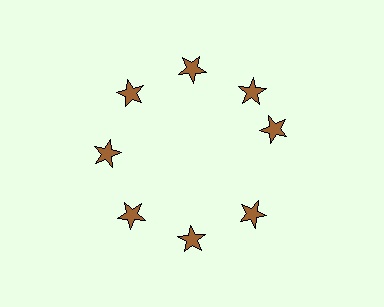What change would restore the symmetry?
The symmetry would be restored by rotating it back into even spacing with its neighbors so that all 8 stars sit at equal angles and equal distance from the center.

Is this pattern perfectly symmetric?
No. The 8 brown stars are arranged in a ring, but one element near the 3 o'clock position is rotated out of alignment along the ring, breaking the 8-fold rotational symmetry.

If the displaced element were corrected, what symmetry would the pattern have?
It would have 8-fold rotational symmetry — the pattern would map onto itself every 45 degrees.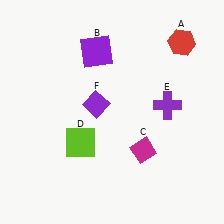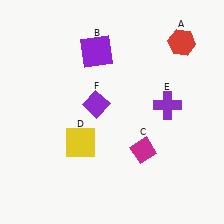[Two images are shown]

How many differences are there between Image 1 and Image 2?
There is 1 difference between the two images.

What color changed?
The square (D) changed from lime in Image 1 to yellow in Image 2.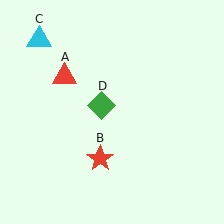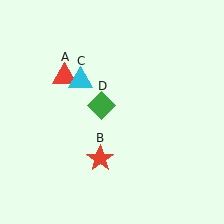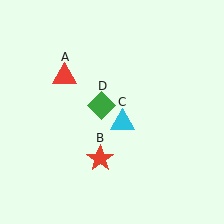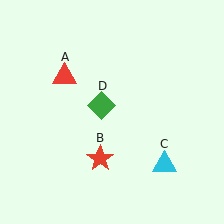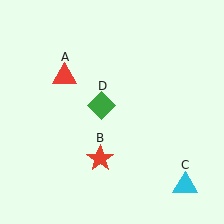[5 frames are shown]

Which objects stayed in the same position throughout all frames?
Red triangle (object A) and red star (object B) and green diamond (object D) remained stationary.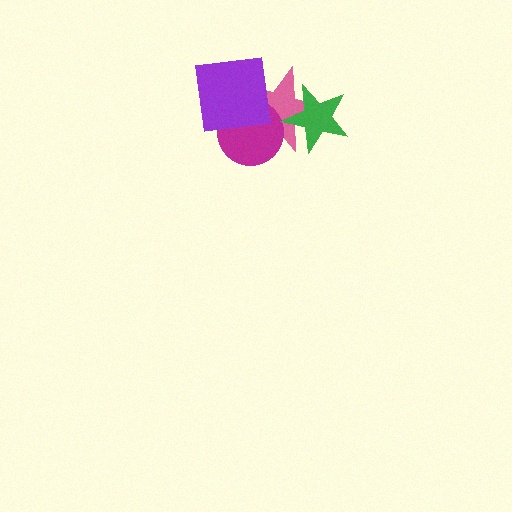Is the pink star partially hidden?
Yes, it is partially covered by another shape.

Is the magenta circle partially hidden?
Yes, it is partially covered by another shape.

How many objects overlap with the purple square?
2 objects overlap with the purple square.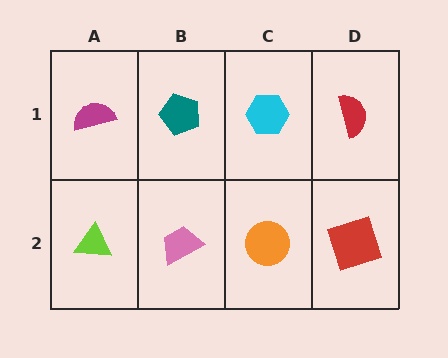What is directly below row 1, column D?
A red square.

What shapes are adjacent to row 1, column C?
An orange circle (row 2, column C), a teal pentagon (row 1, column B), a red semicircle (row 1, column D).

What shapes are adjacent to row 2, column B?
A teal pentagon (row 1, column B), a lime triangle (row 2, column A), an orange circle (row 2, column C).